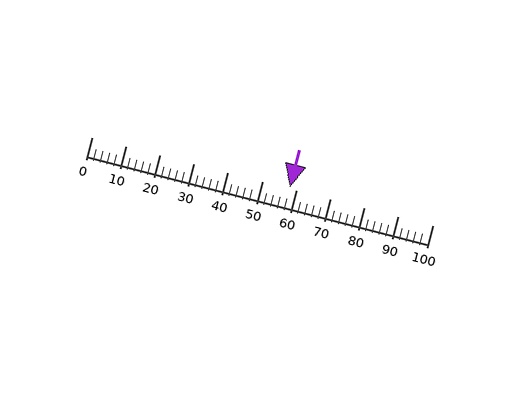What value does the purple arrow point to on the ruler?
The purple arrow points to approximately 58.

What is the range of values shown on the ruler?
The ruler shows values from 0 to 100.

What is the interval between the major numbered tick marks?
The major tick marks are spaced 10 units apart.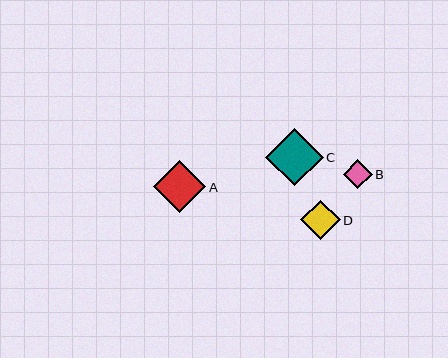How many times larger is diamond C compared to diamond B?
Diamond C is approximately 2.0 times the size of diamond B.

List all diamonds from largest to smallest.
From largest to smallest: C, A, D, B.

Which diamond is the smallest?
Diamond B is the smallest with a size of approximately 29 pixels.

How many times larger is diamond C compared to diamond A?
Diamond C is approximately 1.1 times the size of diamond A.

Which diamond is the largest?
Diamond C is the largest with a size of approximately 57 pixels.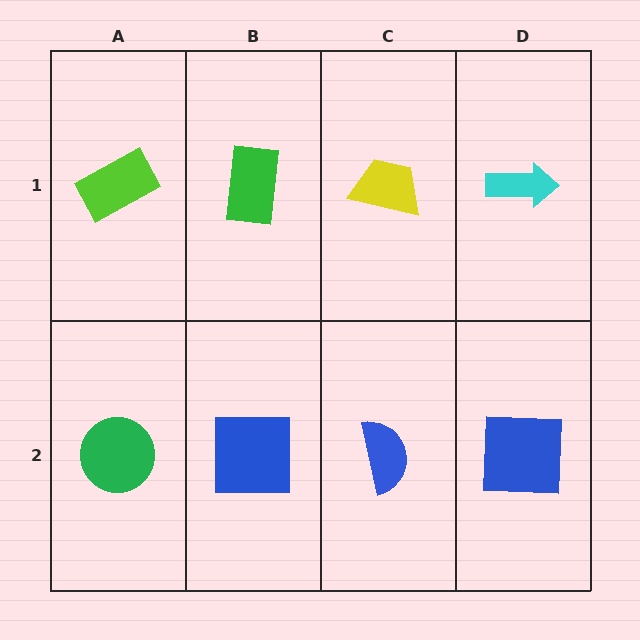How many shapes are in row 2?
4 shapes.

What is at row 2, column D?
A blue square.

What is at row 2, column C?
A blue semicircle.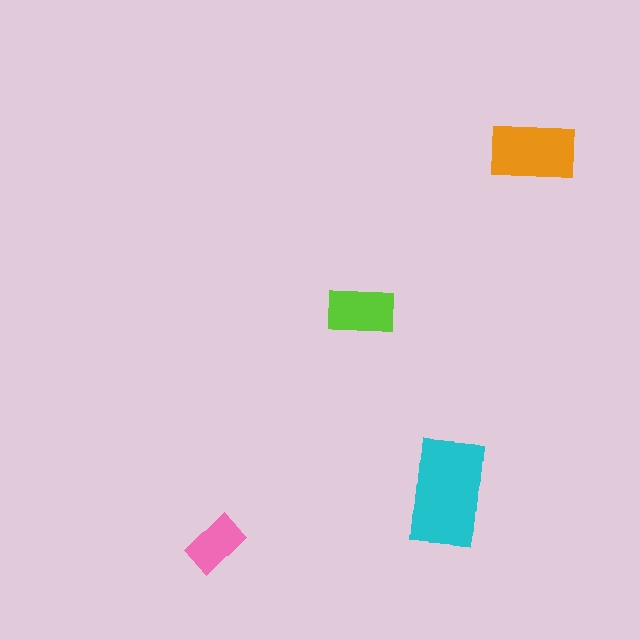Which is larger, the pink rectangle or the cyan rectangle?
The cyan one.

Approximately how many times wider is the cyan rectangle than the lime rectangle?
About 1.5 times wider.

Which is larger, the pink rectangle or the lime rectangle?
The lime one.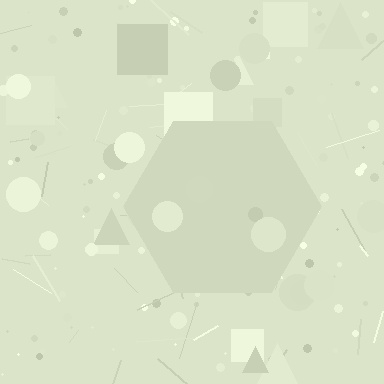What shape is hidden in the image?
A hexagon is hidden in the image.